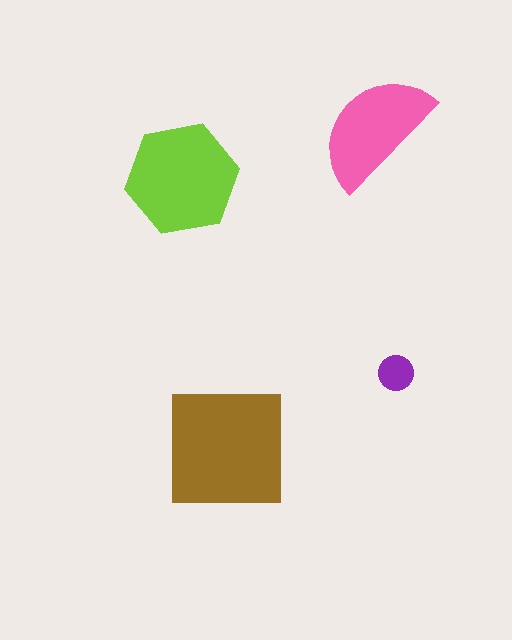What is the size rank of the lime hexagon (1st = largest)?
2nd.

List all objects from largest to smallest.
The brown square, the lime hexagon, the pink semicircle, the purple circle.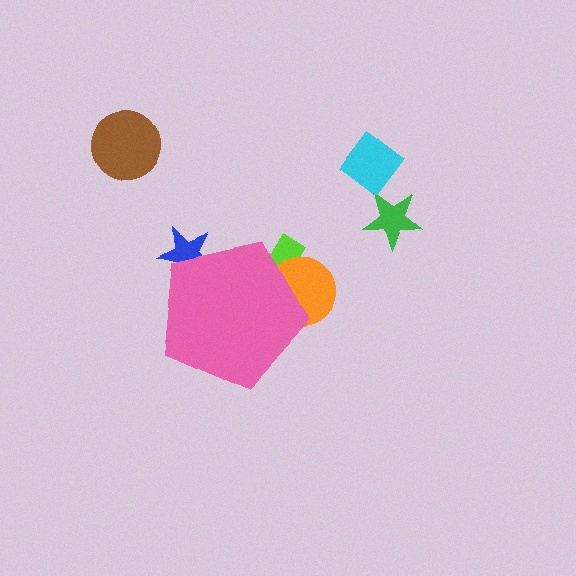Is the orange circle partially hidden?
Yes, the orange circle is partially hidden behind the pink pentagon.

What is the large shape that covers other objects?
A pink pentagon.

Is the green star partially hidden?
No, the green star is fully visible.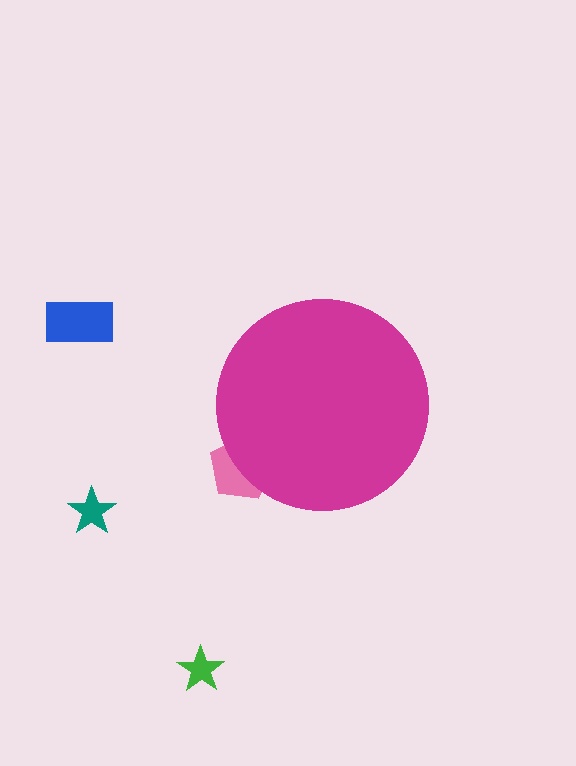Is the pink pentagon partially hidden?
Yes, the pink pentagon is partially hidden behind the magenta circle.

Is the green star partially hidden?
No, the green star is fully visible.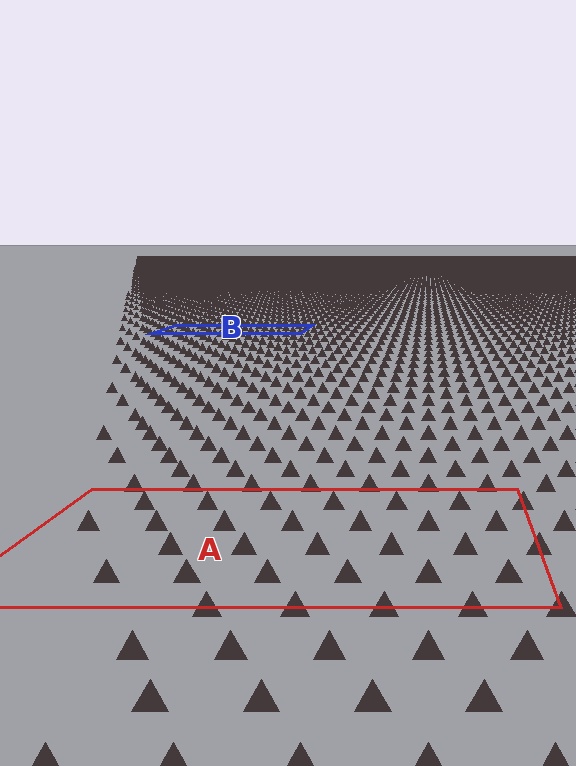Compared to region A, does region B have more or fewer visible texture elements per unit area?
Region B has more texture elements per unit area — they are packed more densely because it is farther away.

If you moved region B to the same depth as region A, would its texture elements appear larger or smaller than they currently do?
They would appear larger. At a closer depth, the same texture elements are projected at a bigger on-screen size.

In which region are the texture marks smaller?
The texture marks are smaller in region B, because it is farther away.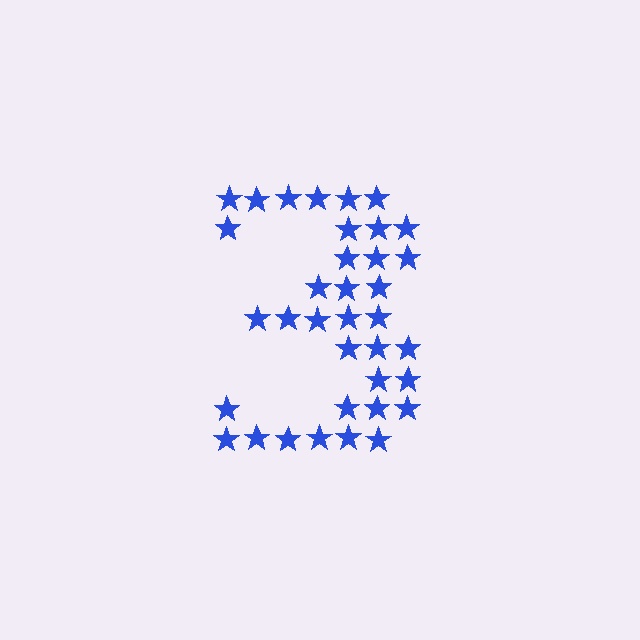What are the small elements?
The small elements are stars.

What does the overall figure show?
The overall figure shows the digit 3.